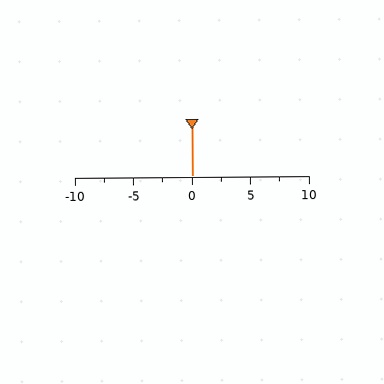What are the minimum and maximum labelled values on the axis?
The axis runs from -10 to 10.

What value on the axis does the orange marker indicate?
The marker indicates approximately 0.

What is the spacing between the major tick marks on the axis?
The major ticks are spaced 5 apart.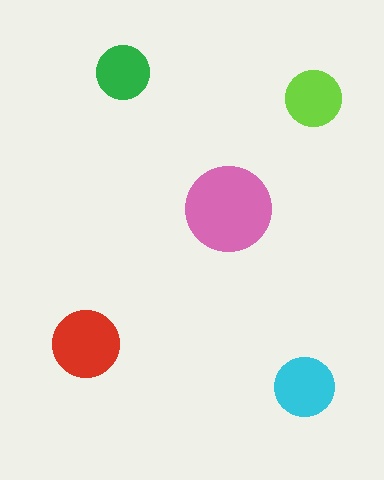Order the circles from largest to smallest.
the pink one, the red one, the cyan one, the lime one, the green one.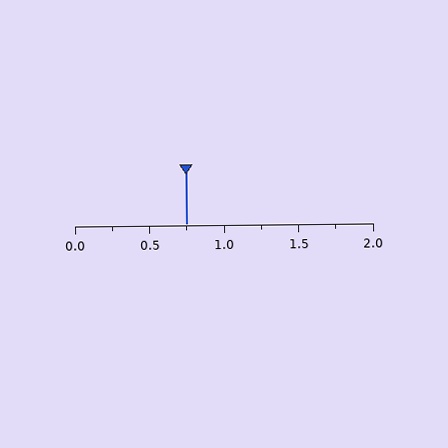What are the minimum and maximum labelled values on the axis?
The axis runs from 0.0 to 2.0.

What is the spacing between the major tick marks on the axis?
The major ticks are spaced 0.5 apart.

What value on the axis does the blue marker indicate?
The marker indicates approximately 0.75.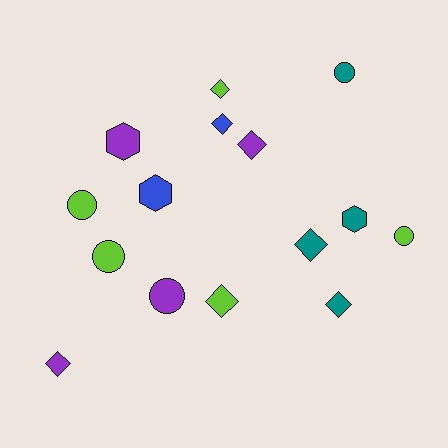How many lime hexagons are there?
There are no lime hexagons.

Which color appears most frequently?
Lime, with 5 objects.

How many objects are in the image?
There are 15 objects.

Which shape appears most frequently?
Diamond, with 7 objects.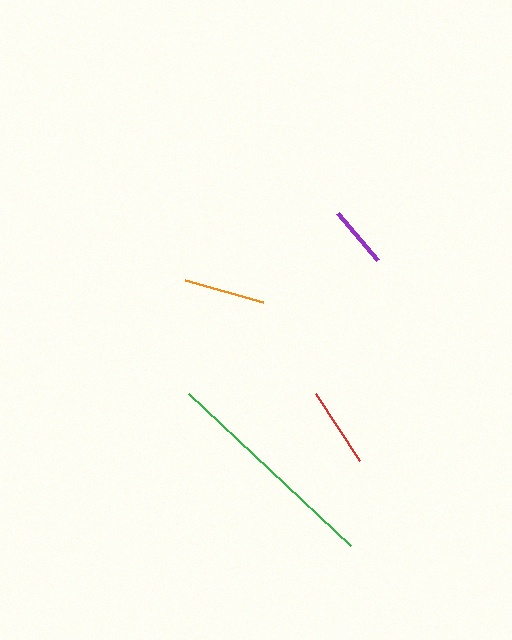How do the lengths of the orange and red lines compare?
The orange and red lines are approximately the same length.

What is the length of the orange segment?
The orange segment is approximately 81 pixels long.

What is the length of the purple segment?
The purple segment is approximately 62 pixels long.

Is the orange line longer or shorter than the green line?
The green line is longer than the orange line.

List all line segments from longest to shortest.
From longest to shortest: green, orange, red, purple.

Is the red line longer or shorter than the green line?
The green line is longer than the red line.